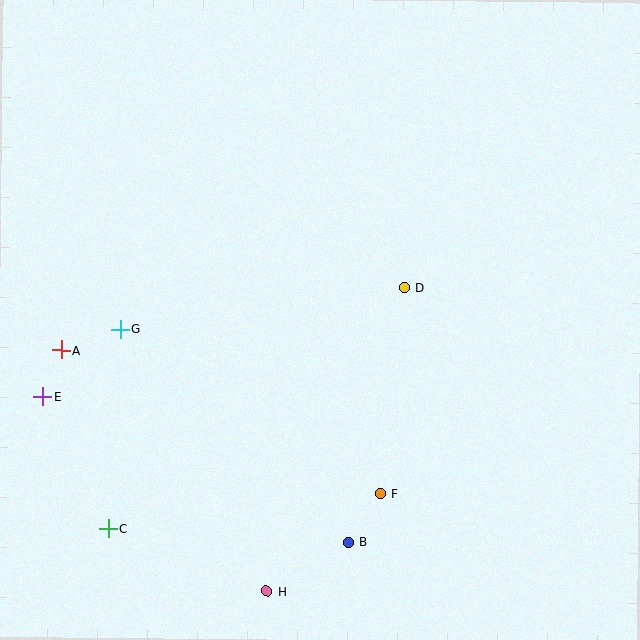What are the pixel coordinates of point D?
Point D is at (405, 288).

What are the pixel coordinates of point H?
Point H is at (267, 591).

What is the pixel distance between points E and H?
The distance between E and H is 296 pixels.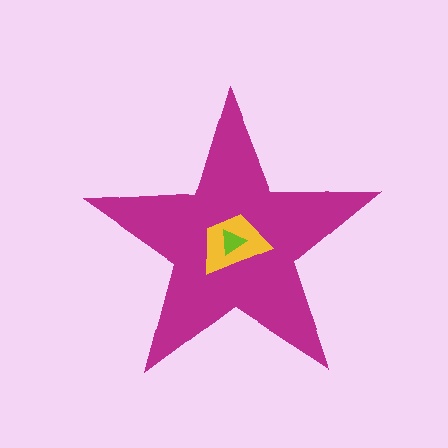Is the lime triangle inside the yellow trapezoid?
Yes.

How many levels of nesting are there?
3.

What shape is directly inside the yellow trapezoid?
The lime triangle.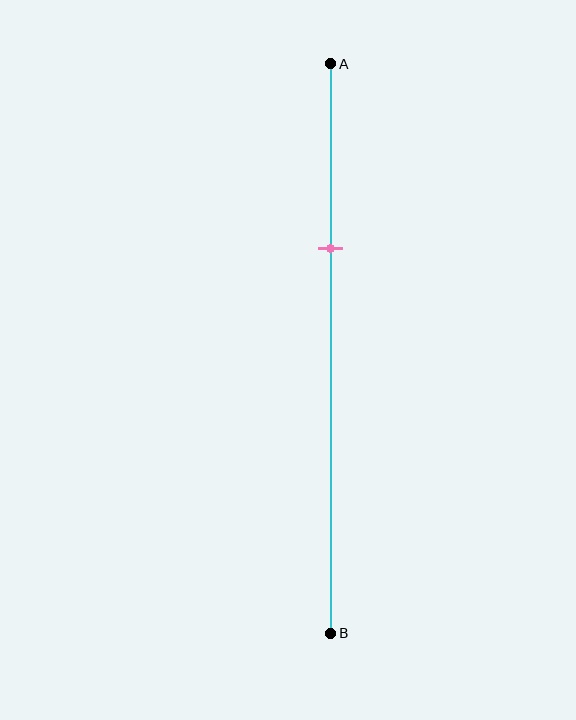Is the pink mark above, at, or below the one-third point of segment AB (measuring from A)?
The pink mark is approximately at the one-third point of segment AB.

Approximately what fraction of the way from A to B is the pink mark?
The pink mark is approximately 30% of the way from A to B.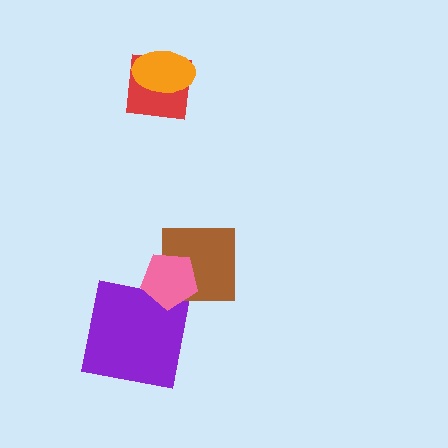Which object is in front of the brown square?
The pink pentagon is in front of the brown square.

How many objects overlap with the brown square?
1 object overlaps with the brown square.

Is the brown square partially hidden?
Yes, it is partially covered by another shape.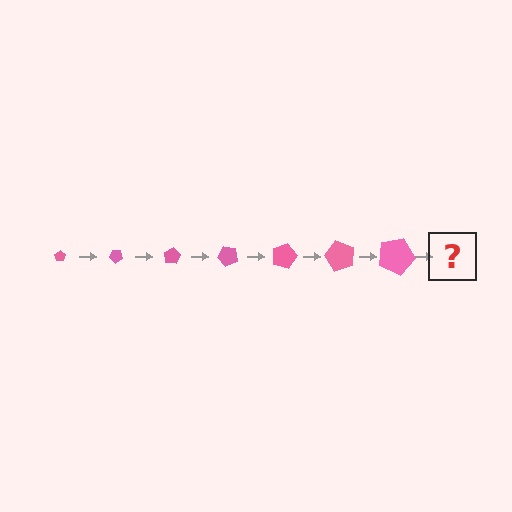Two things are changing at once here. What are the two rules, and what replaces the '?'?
The two rules are that the pentagon grows larger each step and it rotates 40 degrees each step. The '?' should be a pentagon, larger than the previous one and rotated 280 degrees from the start.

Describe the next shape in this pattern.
It should be a pentagon, larger than the previous one and rotated 280 degrees from the start.